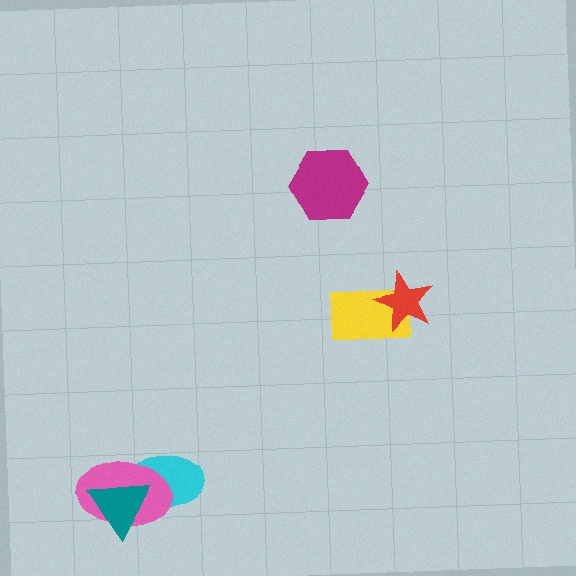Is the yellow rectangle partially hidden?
Yes, it is partially covered by another shape.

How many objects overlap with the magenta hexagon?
0 objects overlap with the magenta hexagon.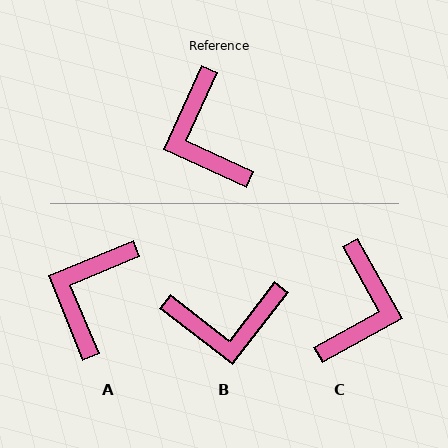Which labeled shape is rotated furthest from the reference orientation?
C, about 144 degrees away.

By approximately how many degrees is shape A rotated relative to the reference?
Approximately 43 degrees clockwise.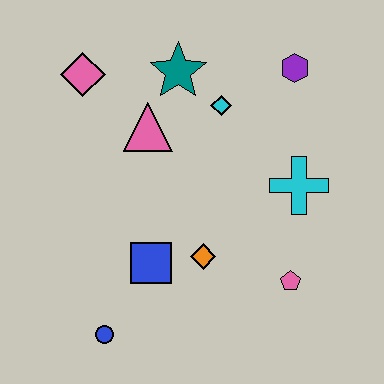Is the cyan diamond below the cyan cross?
No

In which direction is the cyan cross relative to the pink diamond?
The cyan cross is to the right of the pink diamond.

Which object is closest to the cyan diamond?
The teal star is closest to the cyan diamond.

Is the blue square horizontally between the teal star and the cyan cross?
No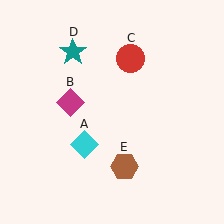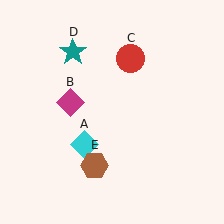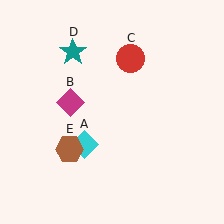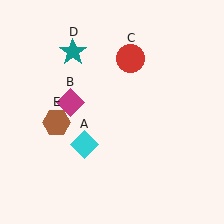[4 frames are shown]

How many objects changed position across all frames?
1 object changed position: brown hexagon (object E).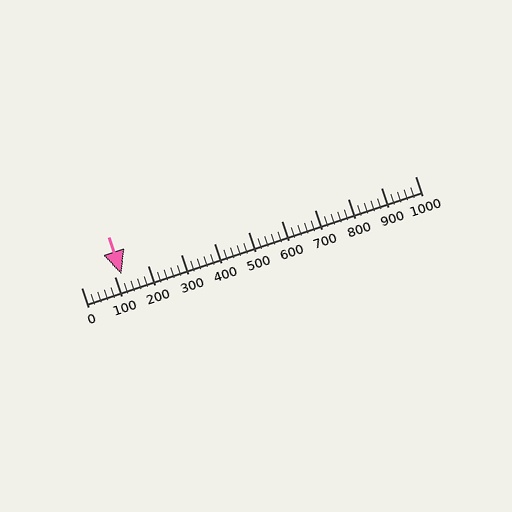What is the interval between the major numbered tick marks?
The major tick marks are spaced 100 units apart.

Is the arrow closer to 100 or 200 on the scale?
The arrow is closer to 100.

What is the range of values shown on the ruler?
The ruler shows values from 0 to 1000.